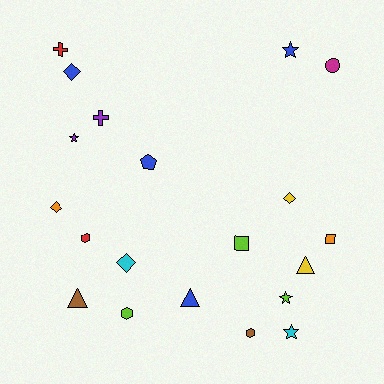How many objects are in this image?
There are 20 objects.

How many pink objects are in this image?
There are no pink objects.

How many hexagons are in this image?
There are 3 hexagons.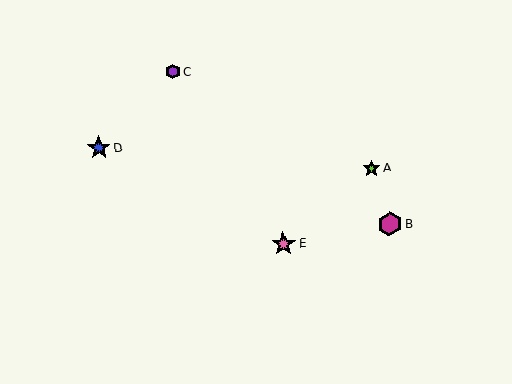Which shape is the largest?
The pink star (labeled E) is the largest.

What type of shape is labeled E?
Shape E is a pink star.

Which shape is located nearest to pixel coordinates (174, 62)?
The purple hexagon (labeled C) at (172, 71) is nearest to that location.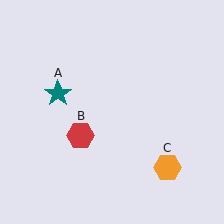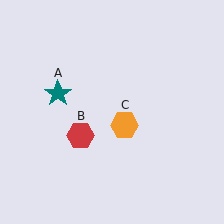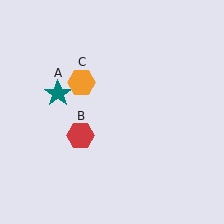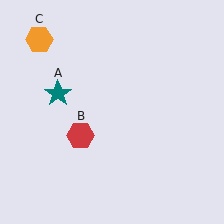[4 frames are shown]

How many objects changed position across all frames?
1 object changed position: orange hexagon (object C).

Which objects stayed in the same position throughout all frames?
Teal star (object A) and red hexagon (object B) remained stationary.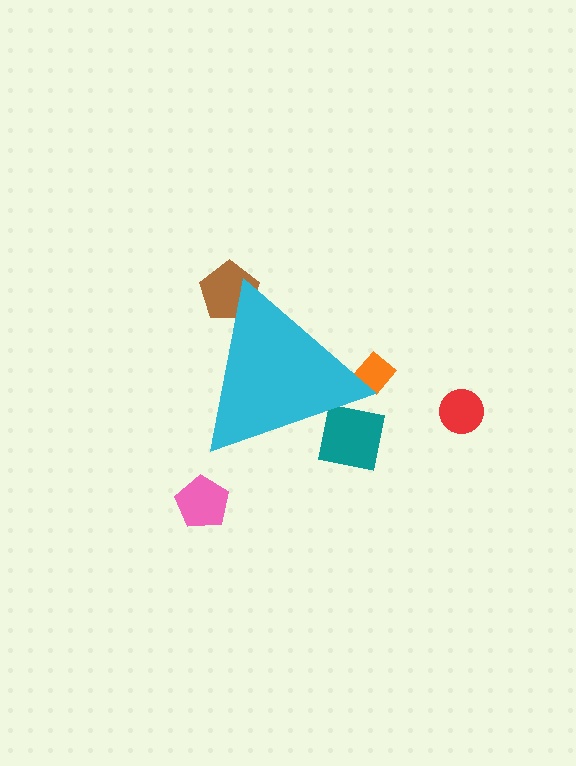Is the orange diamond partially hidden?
Yes, the orange diamond is partially hidden behind the cyan triangle.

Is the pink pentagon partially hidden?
No, the pink pentagon is fully visible.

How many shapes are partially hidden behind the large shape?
3 shapes are partially hidden.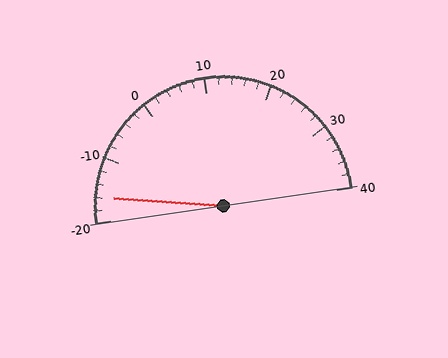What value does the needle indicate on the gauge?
The needle indicates approximately -16.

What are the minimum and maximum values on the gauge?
The gauge ranges from -20 to 40.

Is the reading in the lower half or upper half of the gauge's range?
The reading is in the lower half of the range (-20 to 40).